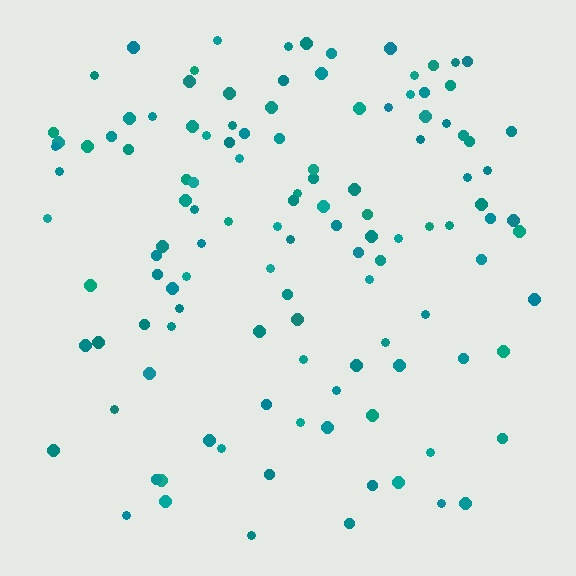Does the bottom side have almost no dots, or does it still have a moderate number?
Still a moderate number, just noticeably fewer than the top.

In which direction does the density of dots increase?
From bottom to top, with the top side densest.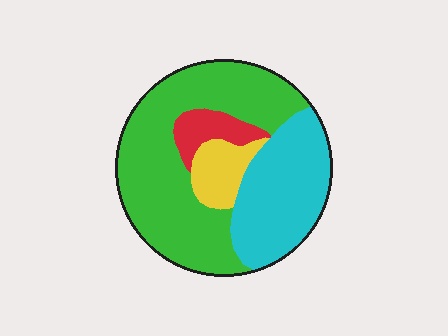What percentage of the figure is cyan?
Cyan takes up about one third (1/3) of the figure.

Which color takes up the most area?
Green, at roughly 55%.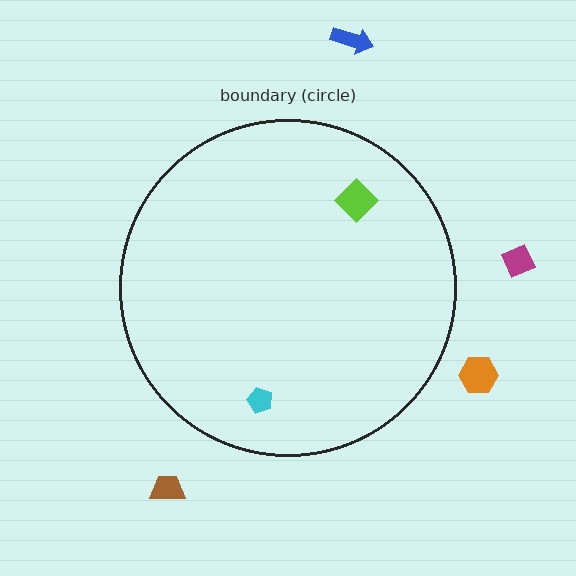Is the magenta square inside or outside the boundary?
Outside.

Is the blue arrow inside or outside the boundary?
Outside.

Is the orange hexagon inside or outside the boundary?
Outside.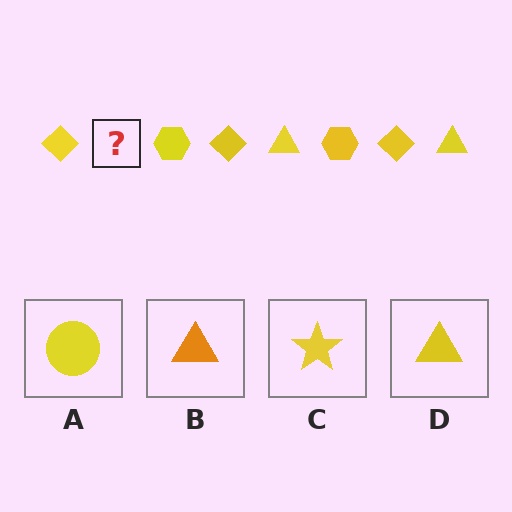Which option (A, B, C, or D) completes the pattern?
D.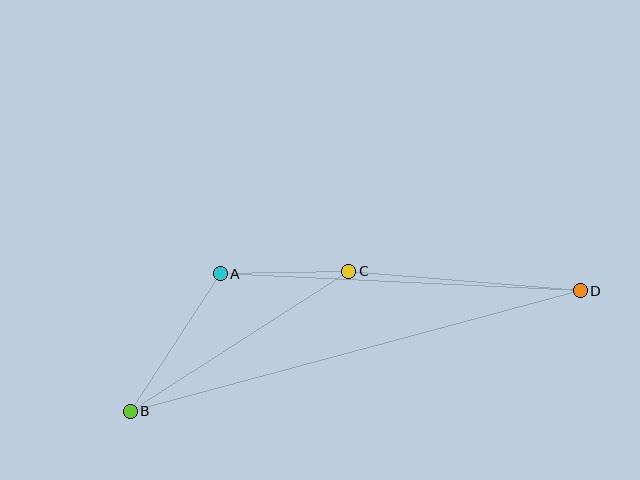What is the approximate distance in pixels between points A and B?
The distance between A and B is approximately 165 pixels.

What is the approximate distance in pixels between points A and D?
The distance between A and D is approximately 360 pixels.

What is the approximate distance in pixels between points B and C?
The distance between B and C is approximately 259 pixels.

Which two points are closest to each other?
Points A and C are closest to each other.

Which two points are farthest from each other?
Points B and D are farthest from each other.